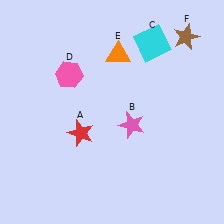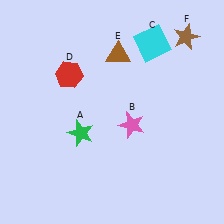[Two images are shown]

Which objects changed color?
A changed from red to green. D changed from pink to red. E changed from orange to brown.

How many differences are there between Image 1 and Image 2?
There are 3 differences between the two images.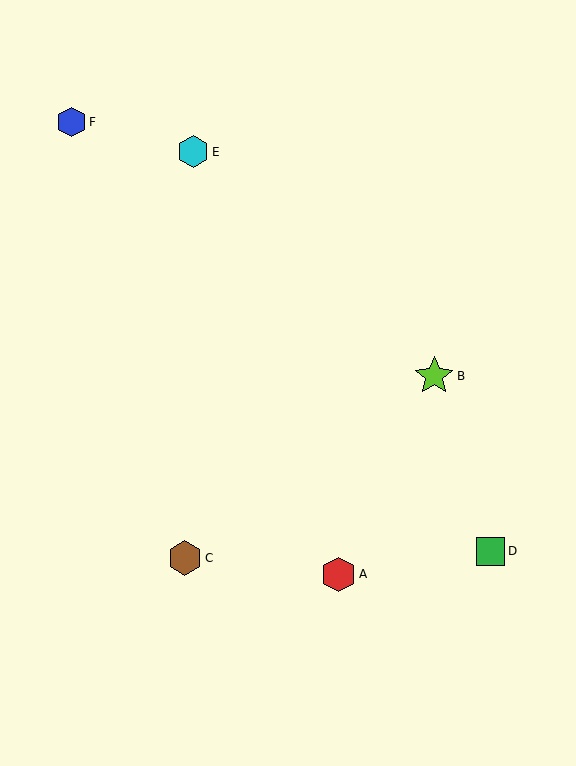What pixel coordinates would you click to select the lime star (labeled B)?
Click at (434, 376) to select the lime star B.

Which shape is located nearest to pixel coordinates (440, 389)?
The lime star (labeled B) at (434, 376) is nearest to that location.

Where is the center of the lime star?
The center of the lime star is at (434, 376).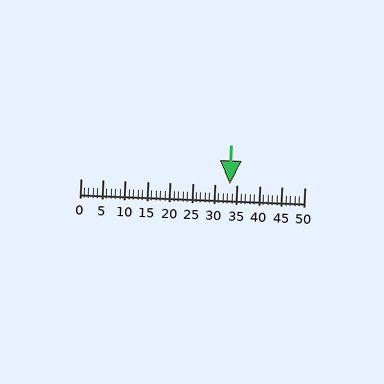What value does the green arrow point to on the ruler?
The green arrow points to approximately 33.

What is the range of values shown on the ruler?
The ruler shows values from 0 to 50.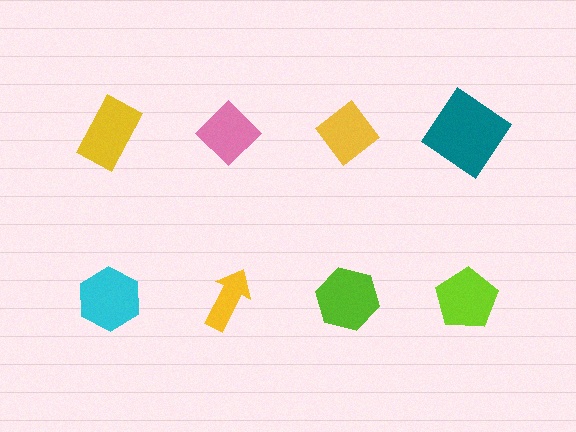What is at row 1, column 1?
A yellow rectangle.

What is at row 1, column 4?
A teal diamond.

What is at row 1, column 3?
A yellow diamond.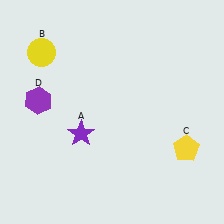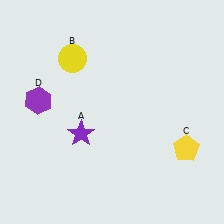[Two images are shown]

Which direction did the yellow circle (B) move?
The yellow circle (B) moved right.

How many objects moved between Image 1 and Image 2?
1 object moved between the two images.